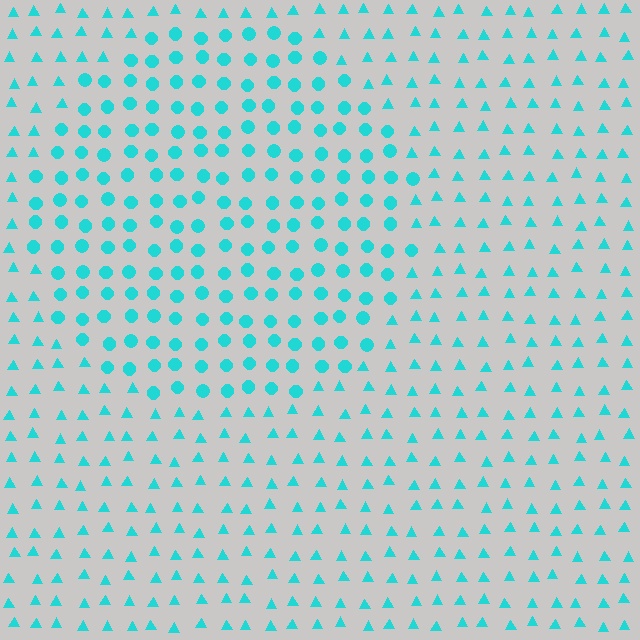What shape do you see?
I see a circle.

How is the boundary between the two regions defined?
The boundary is defined by a change in element shape: circles inside vs. triangles outside. All elements share the same color and spacing.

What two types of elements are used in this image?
The image uses circles inside the circle region and triangles outside it.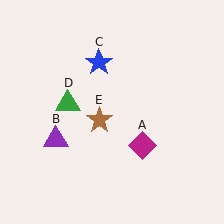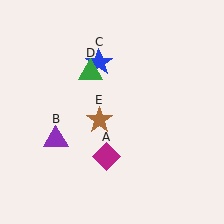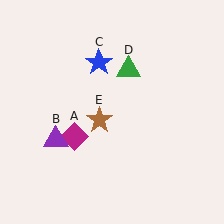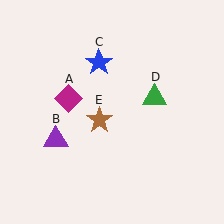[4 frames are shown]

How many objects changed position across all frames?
2 objects changed position: magenta diamond (object A), green triangle (object D).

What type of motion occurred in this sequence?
The magenta diamond (object A), green triangle (object D) rotated clockwise around the center of the scene.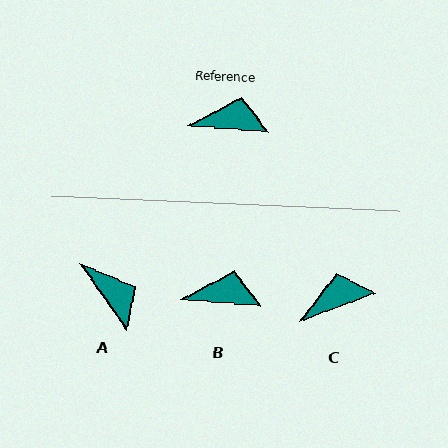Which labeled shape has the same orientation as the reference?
B.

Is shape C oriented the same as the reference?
No, it is off by about 26 degrees.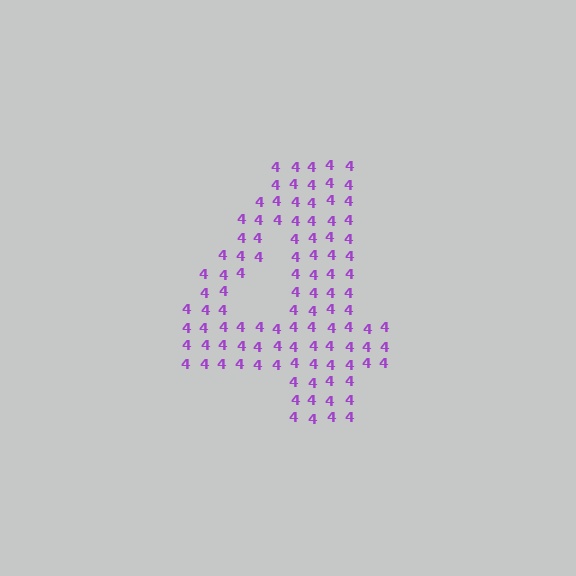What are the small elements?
The small elements are digit 4's.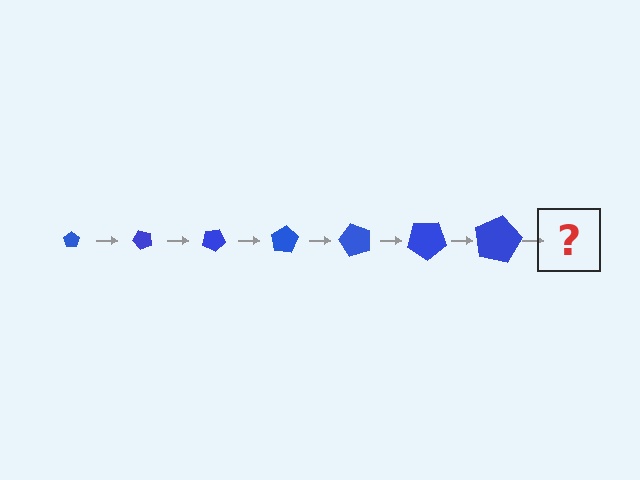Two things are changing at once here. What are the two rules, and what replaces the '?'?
The two rules are that the pentagon grows larger each step and it rotates 50 degrees each step. The '?' should be a pentagon, larger than the previous one and rotated 350 degrees from the start.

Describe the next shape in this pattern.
It should be a pentagon, larger than the previous one and rotated 350 degrees from the start.